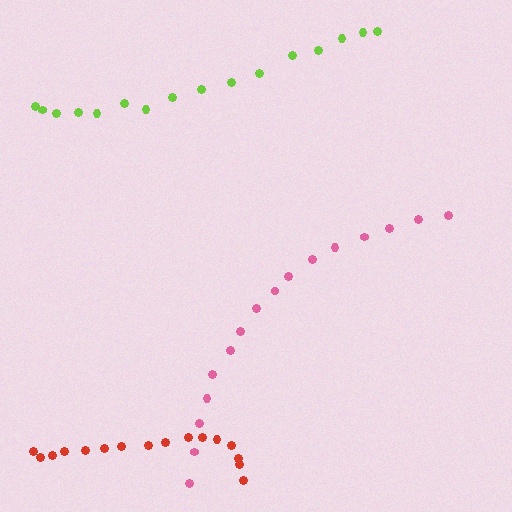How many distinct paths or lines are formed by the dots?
There are 3 distinct paths.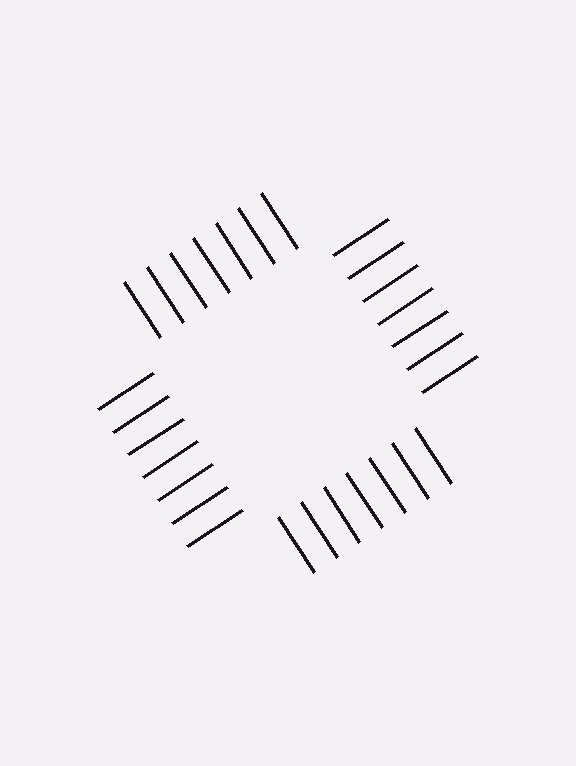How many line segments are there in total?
28 — 7 along each of the 4 edges.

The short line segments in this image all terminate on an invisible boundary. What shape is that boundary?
An illusory square — the line segments terminate on its edges but no continuous stroke is drawn.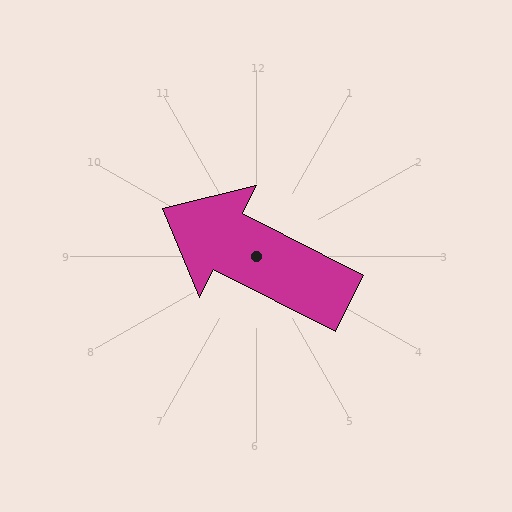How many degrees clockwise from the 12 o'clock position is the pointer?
Approximately 297 degrees.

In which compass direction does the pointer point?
Northwest.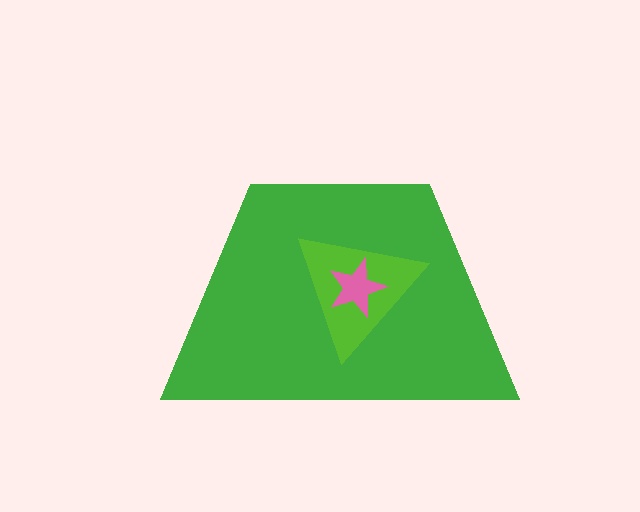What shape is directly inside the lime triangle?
The pink star.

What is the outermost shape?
The green trapezoid.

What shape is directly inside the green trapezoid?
The lime triangle.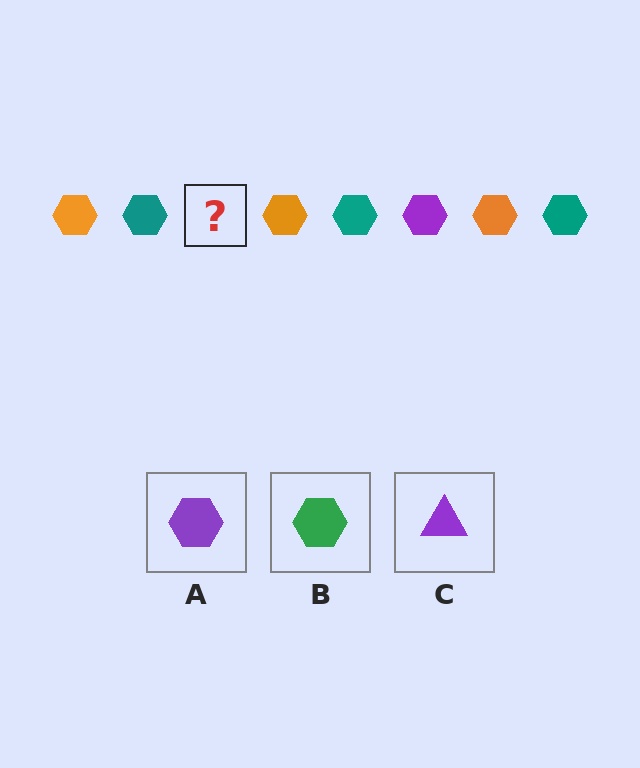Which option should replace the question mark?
Option A.